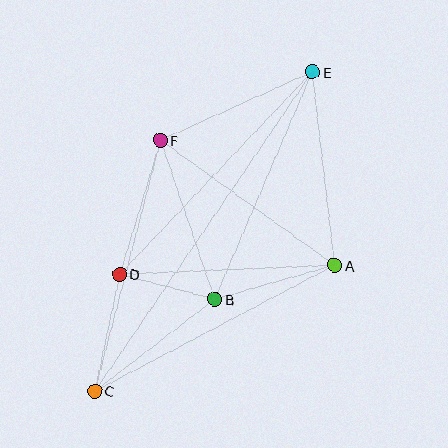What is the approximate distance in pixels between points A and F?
The distance between A and F is approximately 215 pixels.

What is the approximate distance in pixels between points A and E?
The distance between A and E is approximately 195 pixels.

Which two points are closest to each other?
Points B and D are closest to each other.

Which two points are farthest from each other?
Points C and E are farthest from each other.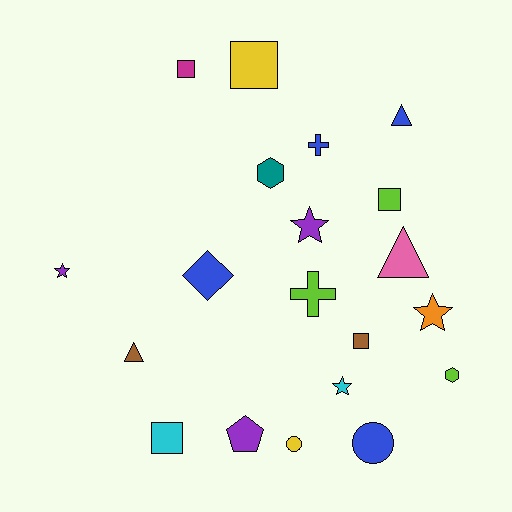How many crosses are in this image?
There are 2 crosses.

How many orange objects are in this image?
There is 1 orange object.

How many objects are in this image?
There are 20 objects.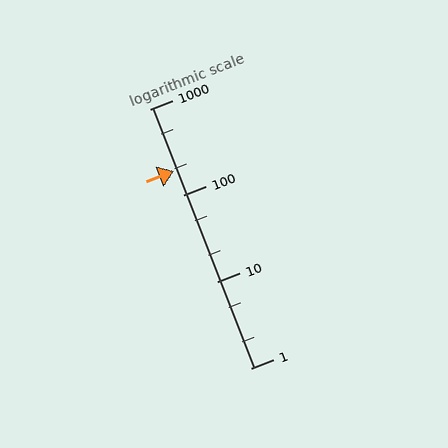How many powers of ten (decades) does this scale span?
The scale spans 3 decades, from 1 to 1000.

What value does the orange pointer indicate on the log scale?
The pointer indicates approximately 190.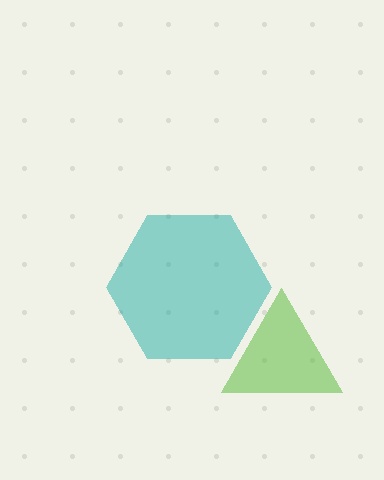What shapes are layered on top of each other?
The layered shapes are: a teal hexagon, a lime triangle.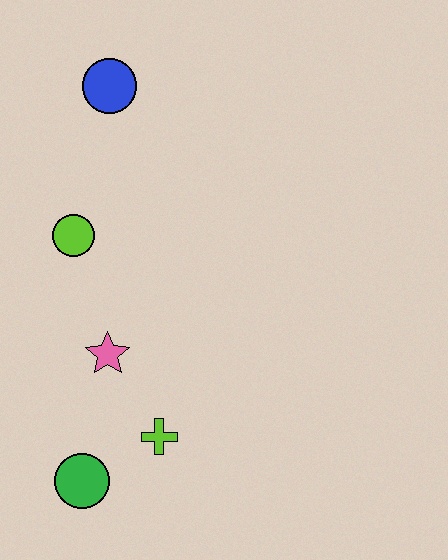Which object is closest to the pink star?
The lime cross is closest to the pink star.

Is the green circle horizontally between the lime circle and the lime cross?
Yes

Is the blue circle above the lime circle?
Yes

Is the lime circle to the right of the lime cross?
No